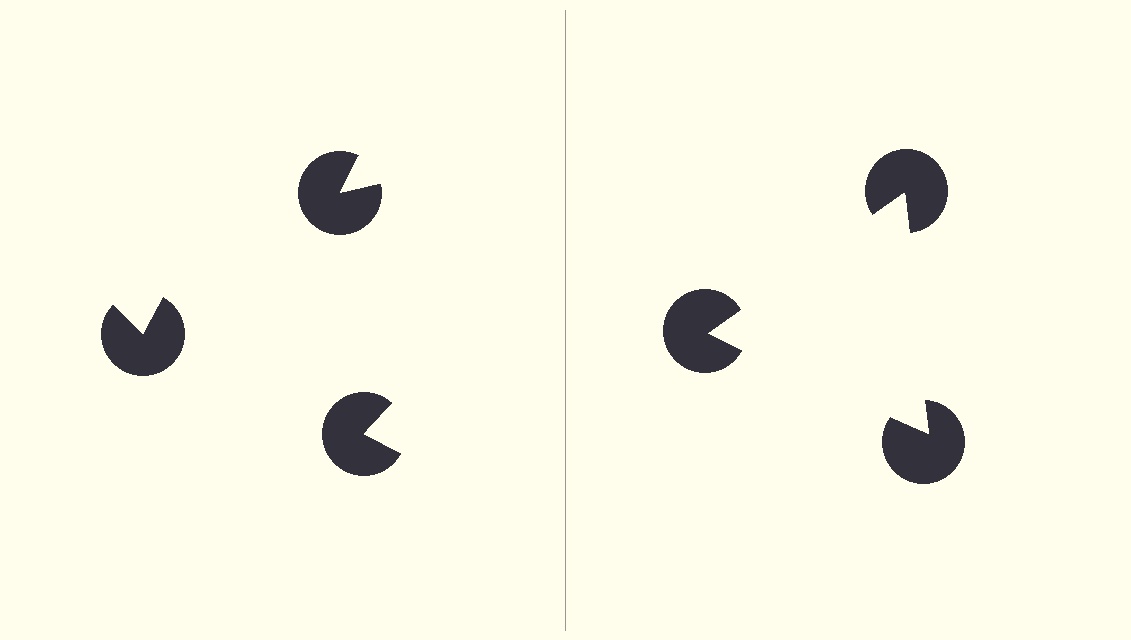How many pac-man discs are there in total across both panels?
6 — 3 on each side.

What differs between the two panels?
The pac-man discs are positioned identically on both sides; only the wedge orientations differ. On the right they align to a triangle; on the left they are misaligned.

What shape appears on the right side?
An illusory triangle.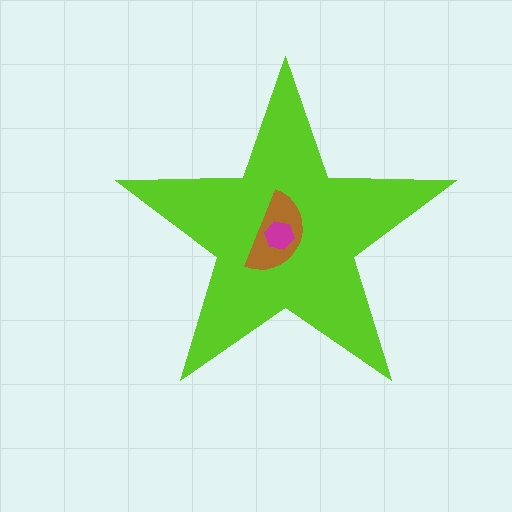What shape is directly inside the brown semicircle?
The magenta hexagon.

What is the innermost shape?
The magenta hexagon.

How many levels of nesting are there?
3.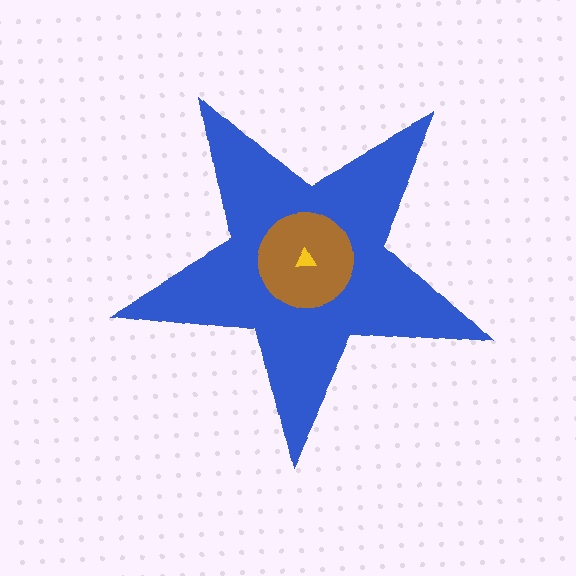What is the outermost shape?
The blue star.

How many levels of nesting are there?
3.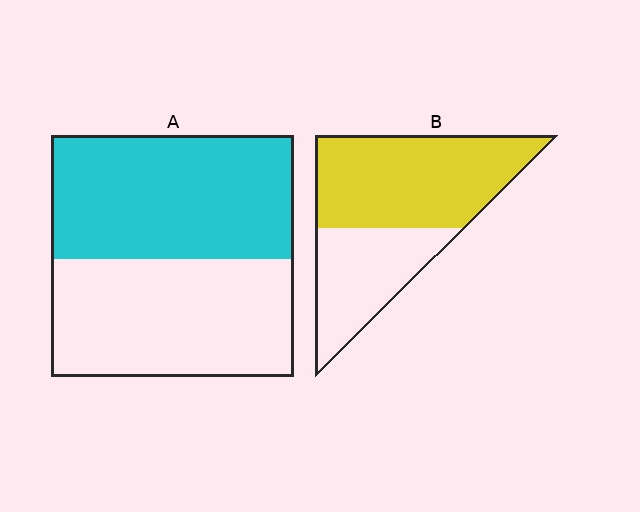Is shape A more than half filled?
Roughly half.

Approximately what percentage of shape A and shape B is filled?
A is approximately 50% and B is approximately 60%.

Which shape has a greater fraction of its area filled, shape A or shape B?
Shape B.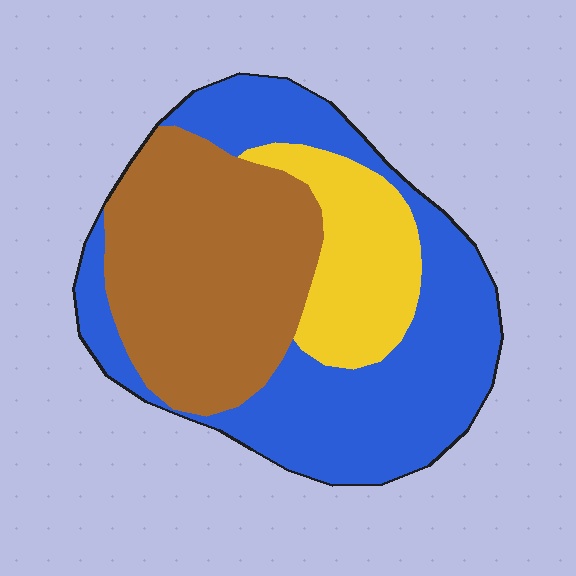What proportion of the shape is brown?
Brown takes up about three eighths (3/8) of the shape.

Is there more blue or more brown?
Blue.